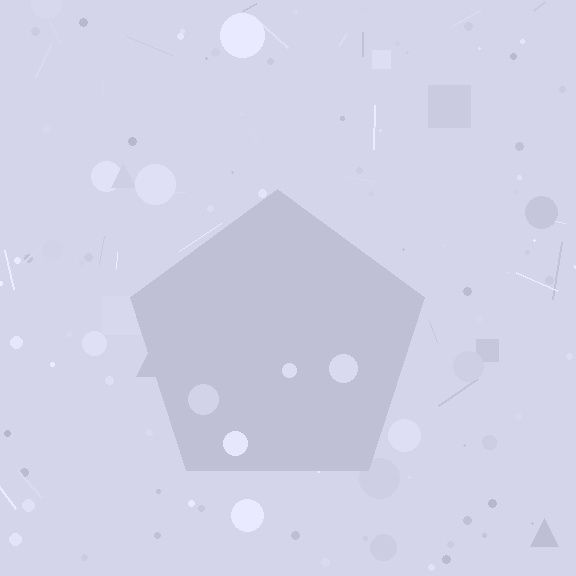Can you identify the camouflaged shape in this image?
The camouflaged shape is a pentagon.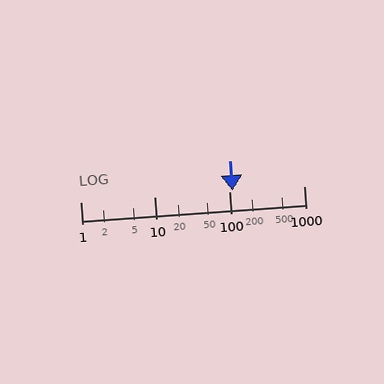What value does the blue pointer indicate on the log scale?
The pointer indicates approximately 110.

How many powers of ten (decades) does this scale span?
The scale spans 3 decades, from 1 to 1000.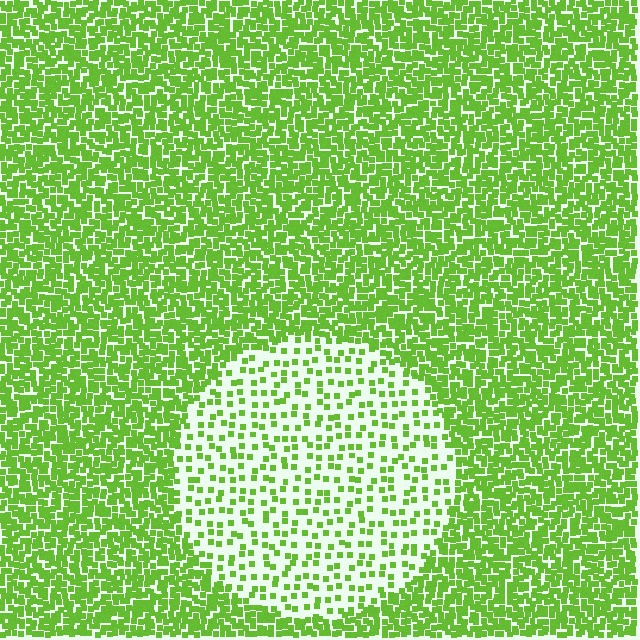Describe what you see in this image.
The image contains small lime elements arranged at two different densities. A circle-shaped region is visible where the elements are less densely packed than the surrounding area.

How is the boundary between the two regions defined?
The boundary is defined by a change in element density (approximately 3.0x ratio). All elements are the same color, size, and shape.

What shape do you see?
I see a circle.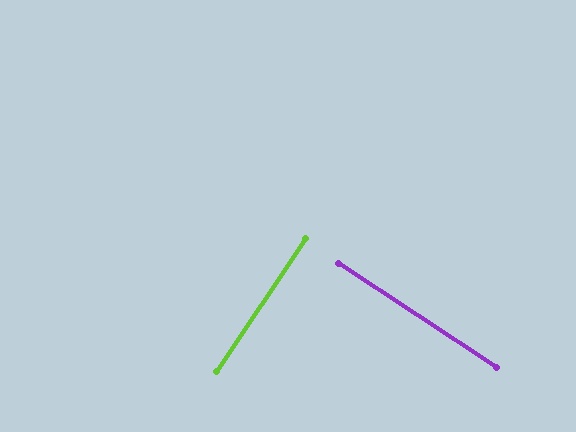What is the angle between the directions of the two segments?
Approximately 90 degrees.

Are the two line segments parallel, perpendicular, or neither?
Perpendicular — they meet at approximately 90°.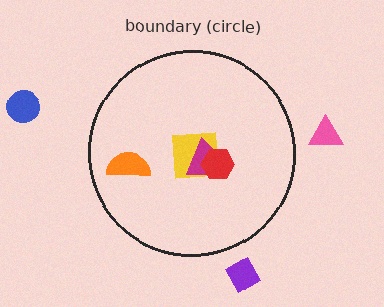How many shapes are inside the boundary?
4 inside, 3 outside.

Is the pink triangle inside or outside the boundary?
Outside.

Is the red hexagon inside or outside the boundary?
Inside.